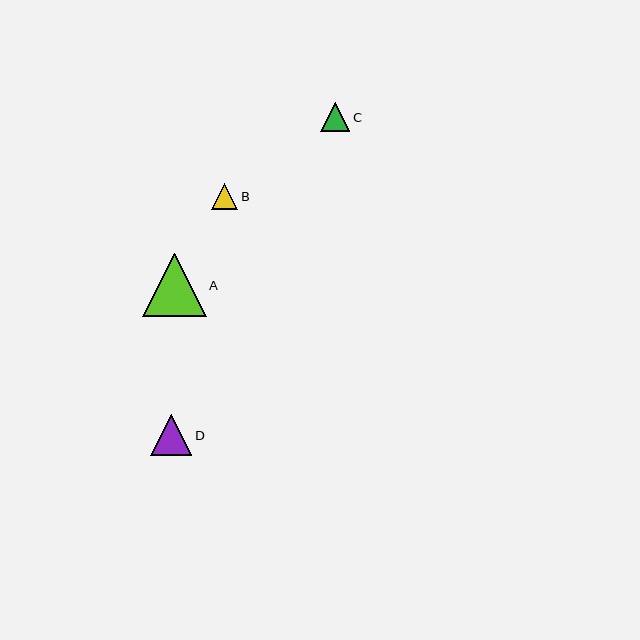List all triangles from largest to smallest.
From largest to smallest: A, D, C, B.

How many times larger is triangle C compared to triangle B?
Triangle C is approximately 1.1 times the size of triangle B.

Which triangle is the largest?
Triangle A is the largest with a size of approximately 64 pixels.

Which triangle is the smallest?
Triangle B is the smallest with a size of approximately 26 pixels.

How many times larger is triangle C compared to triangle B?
Triangle C is approximately 1.1 times the size of triangle B.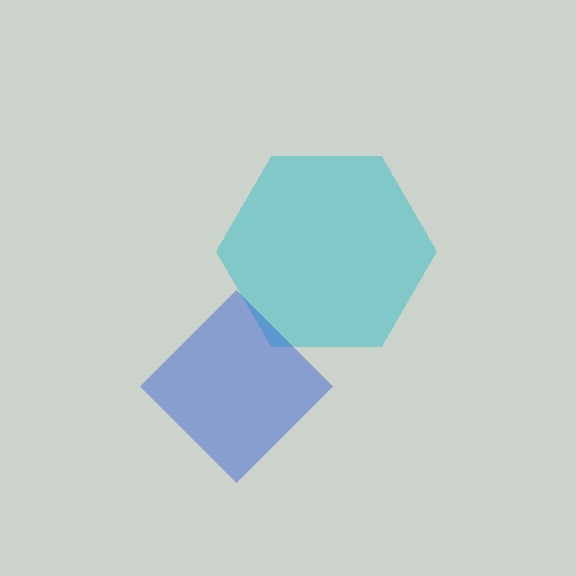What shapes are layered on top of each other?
The layered shapes are: a cyan hexagon, a blue diamond.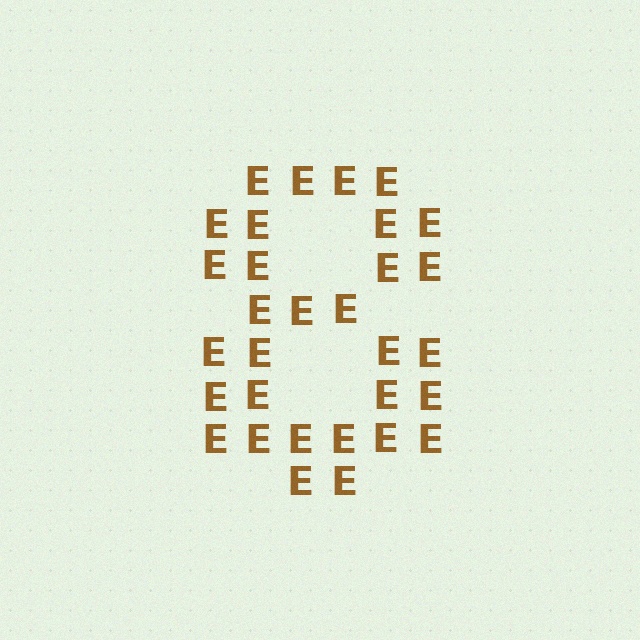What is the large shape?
The large shape is the digit 8.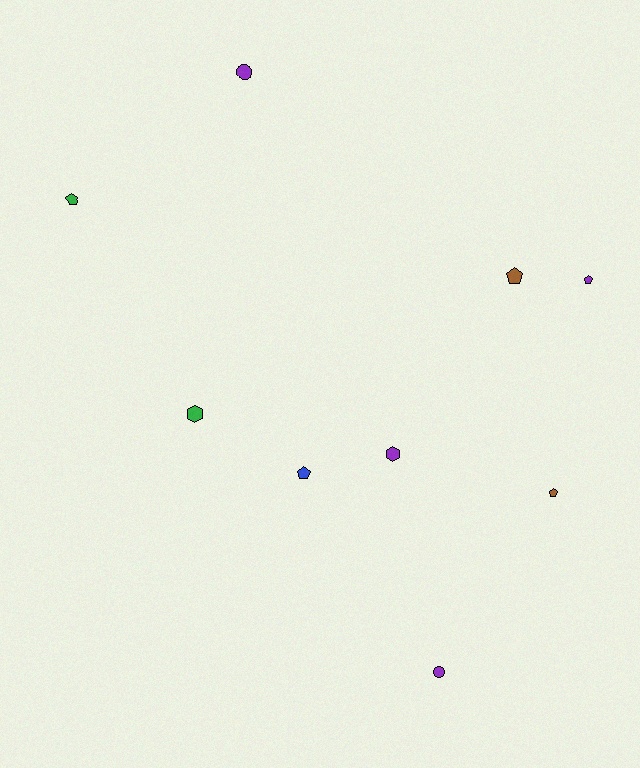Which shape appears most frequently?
Pentagon, with 5 objects.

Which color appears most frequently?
Purple, with 4 objects.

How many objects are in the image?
There are 9 objects.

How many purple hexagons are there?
There is 1 purple hexagon.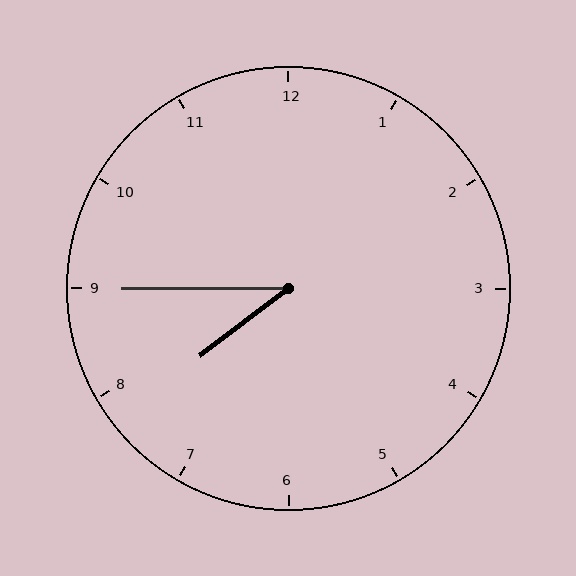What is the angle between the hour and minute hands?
Approximately 38 degrees.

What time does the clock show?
7:45.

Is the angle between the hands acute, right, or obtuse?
It is acute.